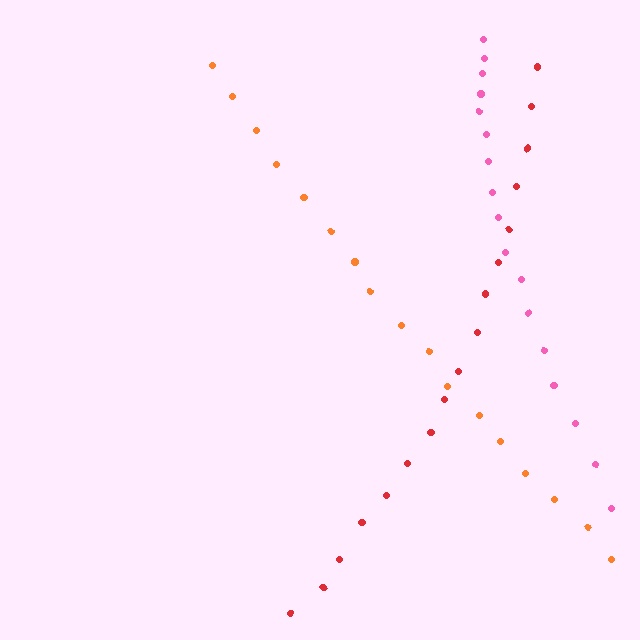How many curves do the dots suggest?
There are 3 distinct paths.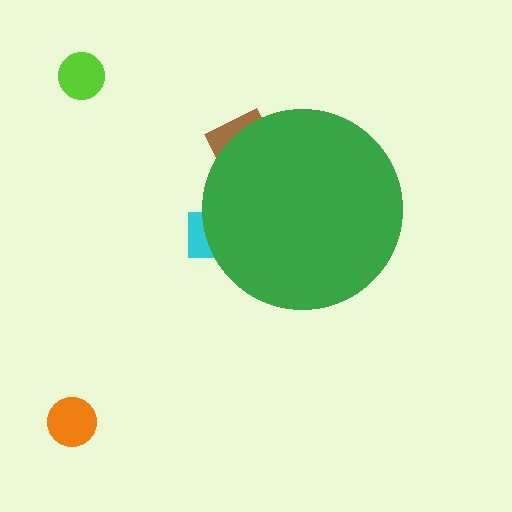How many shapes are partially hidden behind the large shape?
2 shapes are partially hidden.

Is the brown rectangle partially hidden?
Yes, the brown rectangle is partially hidden behind the green circle.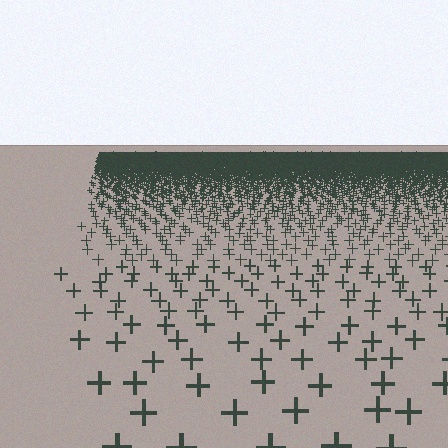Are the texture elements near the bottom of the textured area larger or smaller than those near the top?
Larger. Near the bottom, elements are closer to the viewer and appear at a bigger on-screen size.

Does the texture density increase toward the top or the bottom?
Density increases toward the top.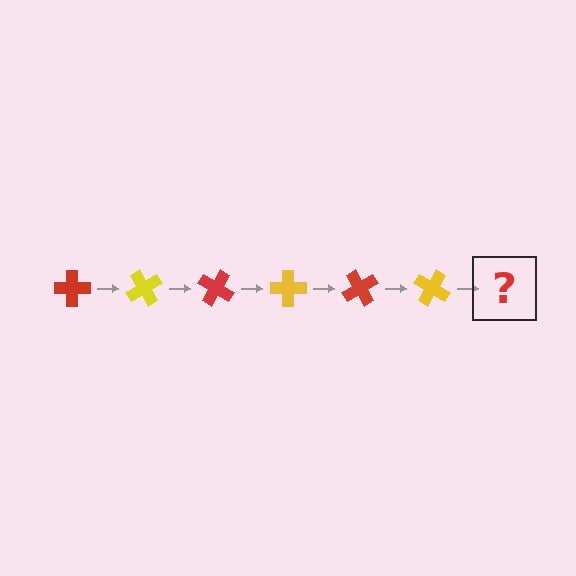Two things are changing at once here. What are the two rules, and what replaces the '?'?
The two rules are that it rotates 60 degrees each step and the color cycles through red and yellow. The '?' should be a red cross, rotated 360 degrees from the start.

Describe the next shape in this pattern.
It should be a red cross, rotated 360 degrees from the start.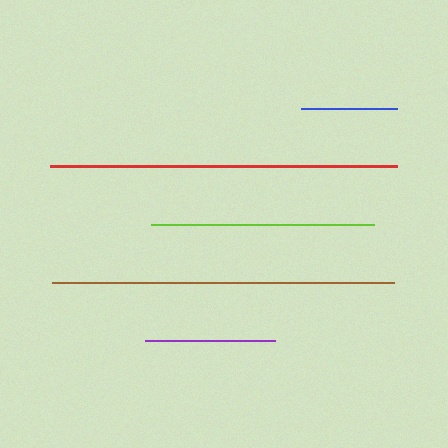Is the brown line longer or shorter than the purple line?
The brown line is longer than the purple line.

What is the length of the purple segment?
The purple segment is approximately 130 pixels long.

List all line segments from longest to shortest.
From longest to shortest: red, brown, lime, purple, blue.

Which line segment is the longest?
The red line is the longest at approximately 348 pixels.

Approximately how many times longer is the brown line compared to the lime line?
The brown line is approximately 1.5 times the length of the lime line.